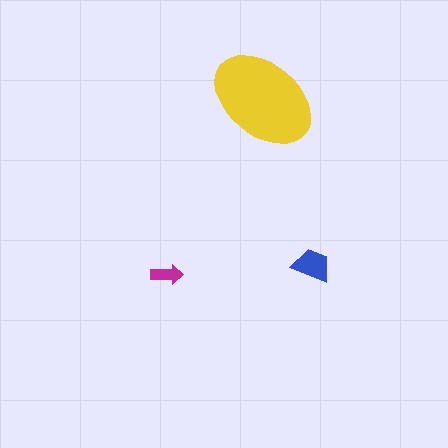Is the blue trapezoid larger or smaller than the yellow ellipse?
Smaller.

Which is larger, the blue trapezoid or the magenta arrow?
The blue trapezoid.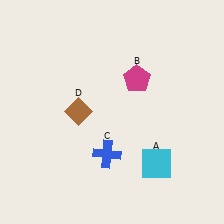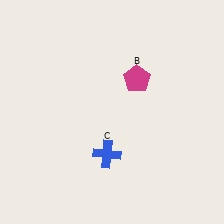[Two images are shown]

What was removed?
The brown diamond (D), the cyan square (A) were removed in Image 2.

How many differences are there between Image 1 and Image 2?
There are 2 differences between the two images.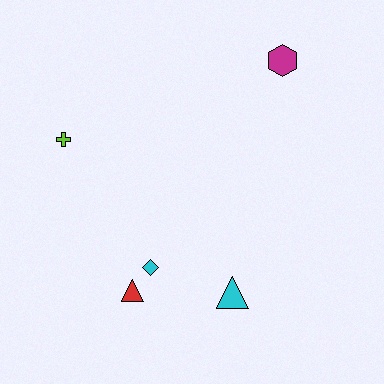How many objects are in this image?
There are 5 objects.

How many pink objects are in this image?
There are no pink objects.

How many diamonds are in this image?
There is 1 diamond.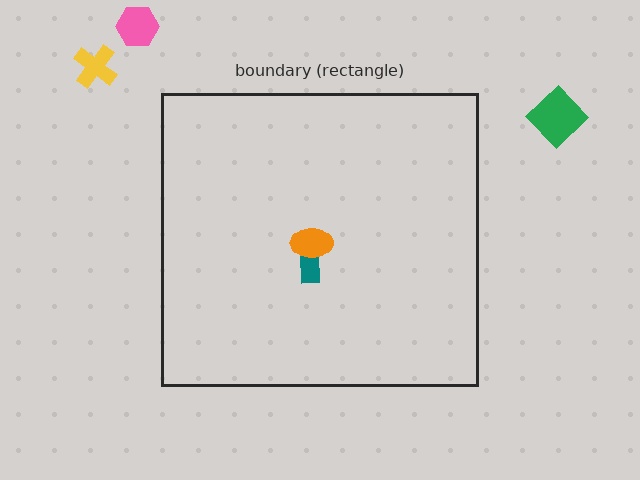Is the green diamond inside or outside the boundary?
Outside.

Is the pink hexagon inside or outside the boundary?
Outside.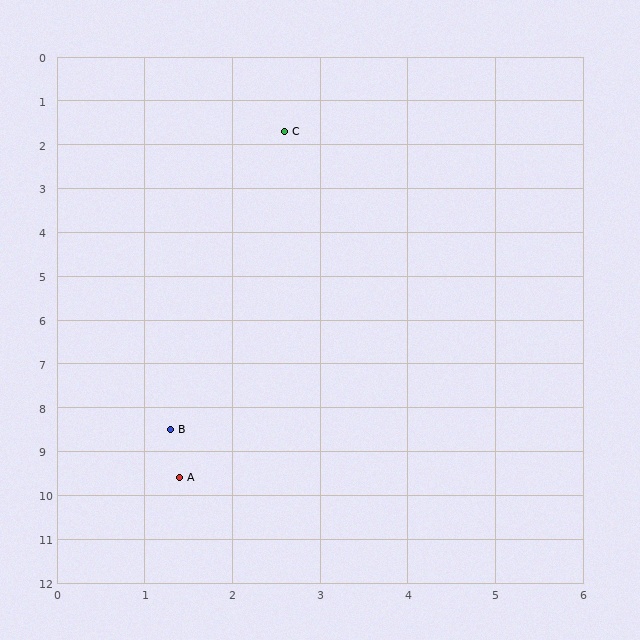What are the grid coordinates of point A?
Point A is at approximately (1.4, 9.6).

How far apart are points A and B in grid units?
Points A and B are about 1.1 grid units apart.